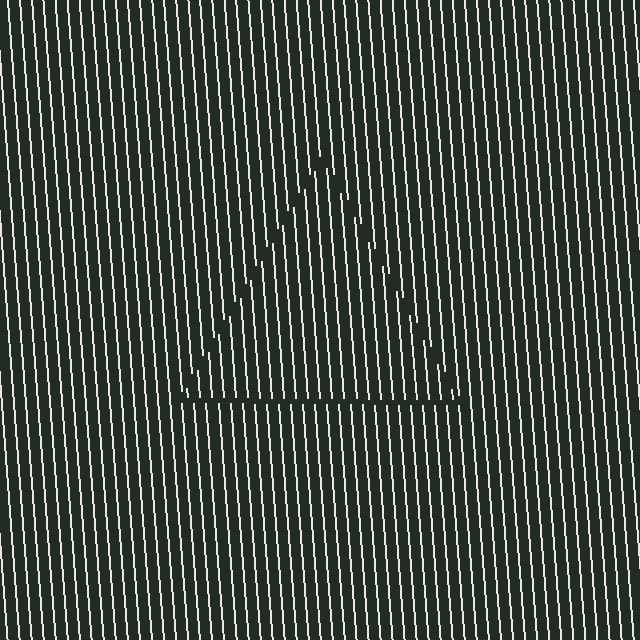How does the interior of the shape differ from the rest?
The interior of the shape contains the same grating, shifted by half a period — the contour is defined by the phase discontinuity where line-ends from the inner and outer gratings abut.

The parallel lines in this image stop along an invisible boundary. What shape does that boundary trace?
An illusory triangle. The interior of the shape contains the same grating, shifted by half a period — the contour is defined by the phase discontinuity where line-ends from the inner and outer gratings abut.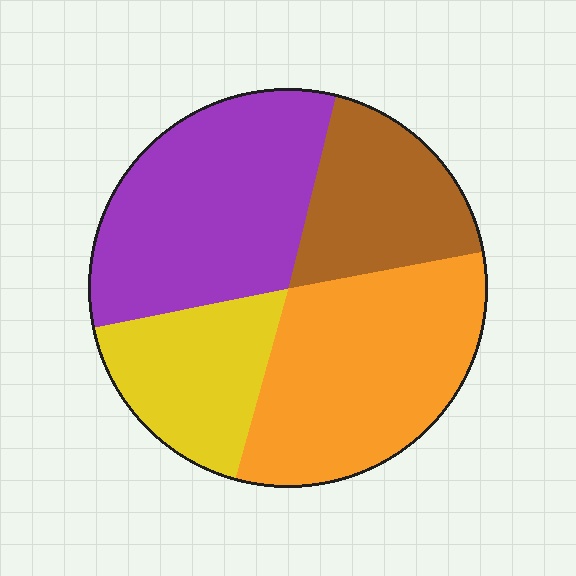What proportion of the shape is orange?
Orange takes up about one third (1/3) of the shape.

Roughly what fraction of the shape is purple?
Purple takes up about one third (1/3) of the shape.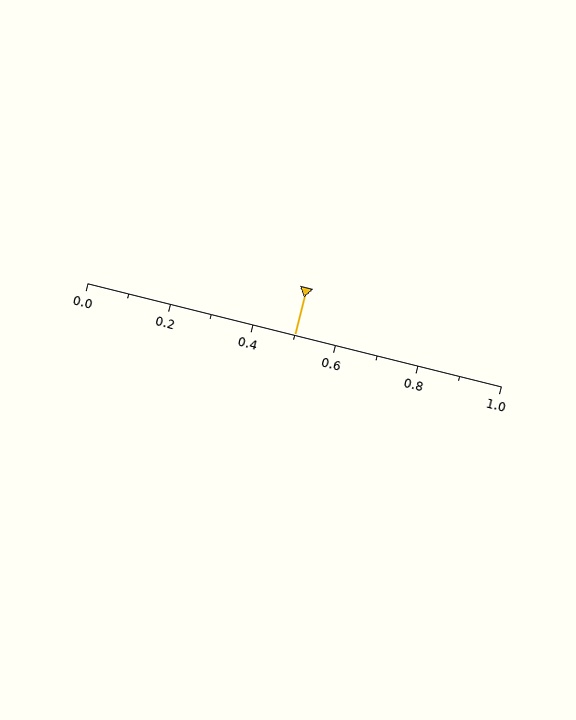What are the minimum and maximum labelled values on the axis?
The axis runs from 0.0 to 1.0.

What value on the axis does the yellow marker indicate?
The marker indicates approximately 0.5.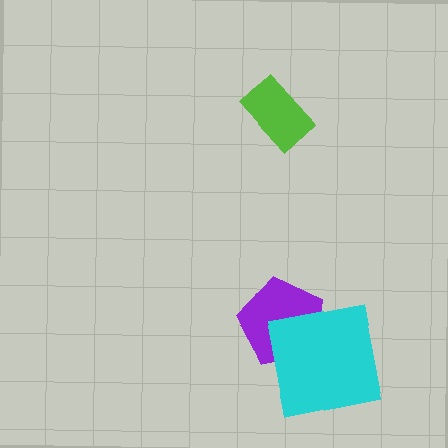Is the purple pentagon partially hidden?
Yes, it is partially covered by another shape.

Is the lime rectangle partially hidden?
No, no other shape covers it.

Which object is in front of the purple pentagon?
The cyan square is in front of the purple pentagon.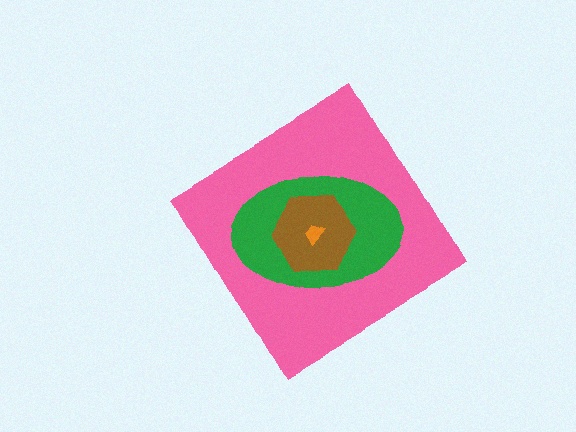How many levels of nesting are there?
4.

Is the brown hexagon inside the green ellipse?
Yes.